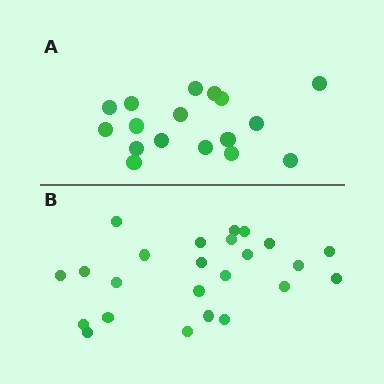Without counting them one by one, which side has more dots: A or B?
Region B (the bottom region) has more dots.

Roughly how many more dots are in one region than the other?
Region B has roughly 8 or so more dots than region A.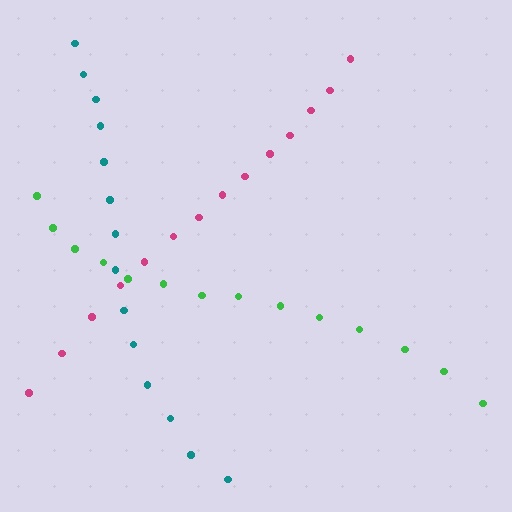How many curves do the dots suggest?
There are 3 distinct paths.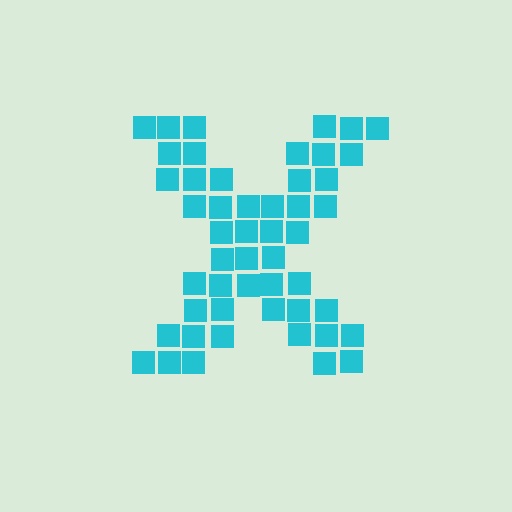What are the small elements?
The small elements are squares.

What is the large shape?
The large shape is the letter X.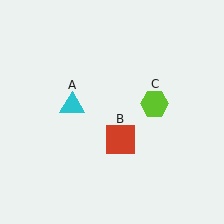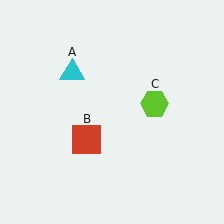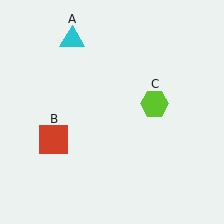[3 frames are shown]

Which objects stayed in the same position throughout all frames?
Lime hexagon (object C) remained stationary.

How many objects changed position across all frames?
2 objects changed position: cyan triangle (object A), red square (object B).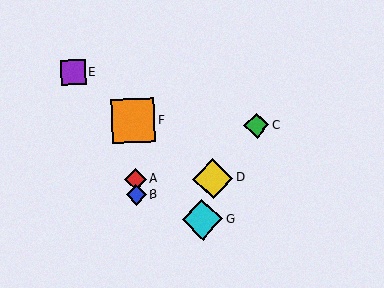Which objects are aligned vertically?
Objects A, B, F are aligned vertically.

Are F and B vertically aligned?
Yes, both are at x≈133.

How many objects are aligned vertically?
3 objects (A, B, F) are aligned vertically.